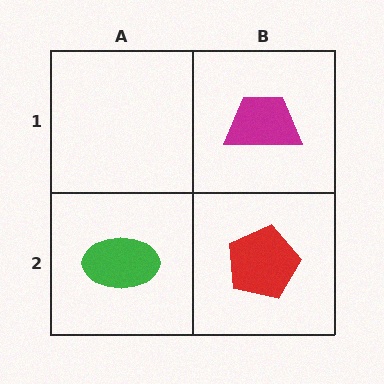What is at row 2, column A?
A green ellipse.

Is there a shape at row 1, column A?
No, that cell is empty.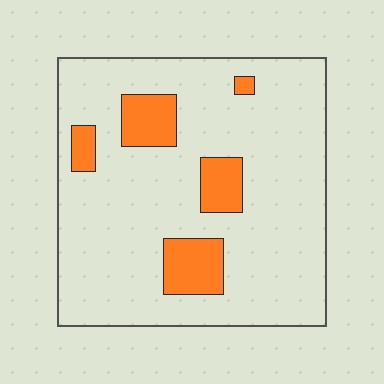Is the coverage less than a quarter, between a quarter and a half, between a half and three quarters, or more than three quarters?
Less than a quarter.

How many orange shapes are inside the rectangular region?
5.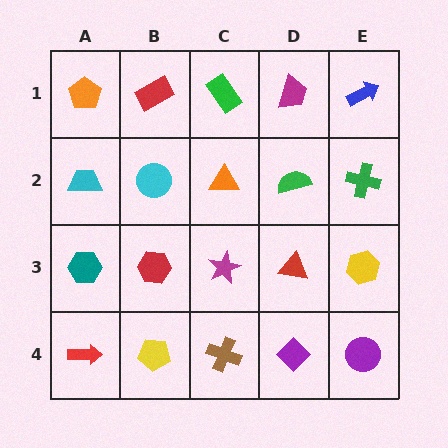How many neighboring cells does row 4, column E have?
2.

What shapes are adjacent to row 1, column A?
A cyan trapezoid (row 2, column A), a red rectangle (row 1, column B).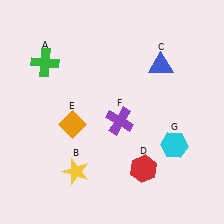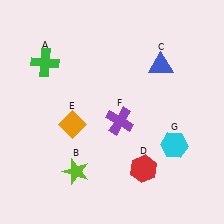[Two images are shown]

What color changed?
The star (B) changed from yellow in Image 1 to lime in Image 2.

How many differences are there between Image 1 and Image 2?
There is 1 difference between the two images.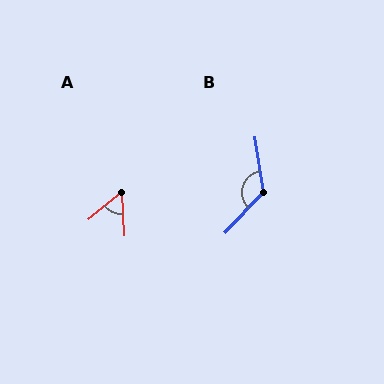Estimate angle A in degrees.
Approximately 55 degrees.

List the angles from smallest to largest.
A (55°), B (127°).